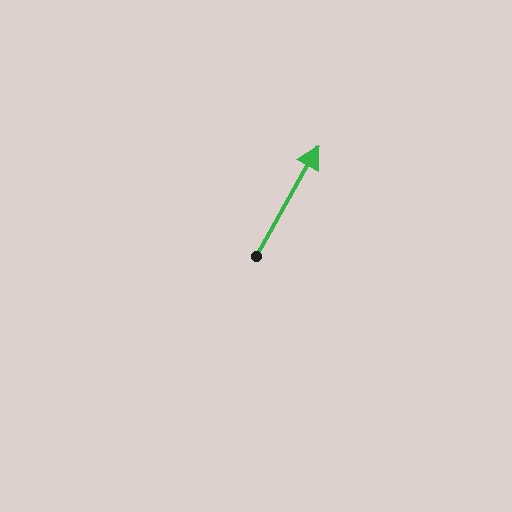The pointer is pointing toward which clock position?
Roughly 1 o'clock.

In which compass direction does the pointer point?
Northeast.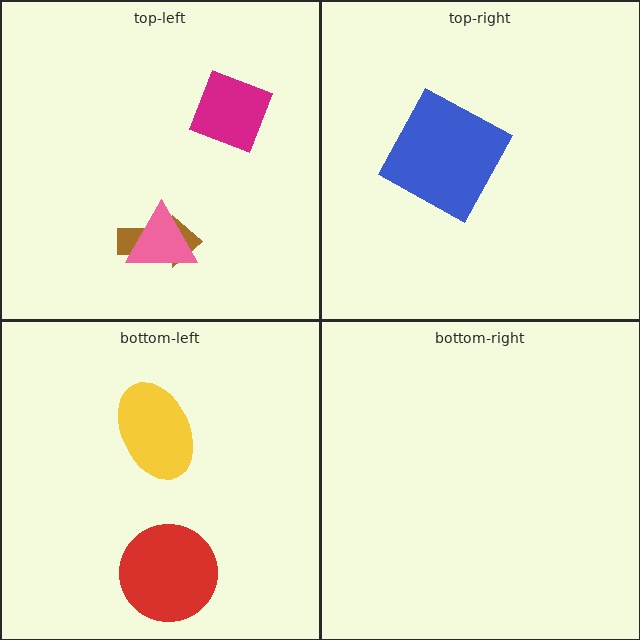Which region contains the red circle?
The bottom-left region.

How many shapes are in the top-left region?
3.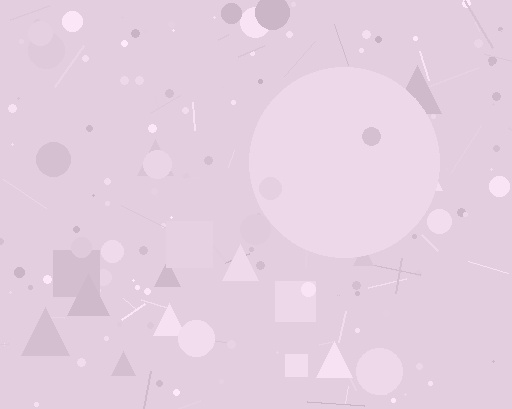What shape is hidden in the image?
A circle is hidden in the image.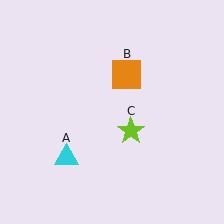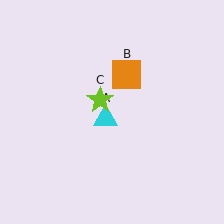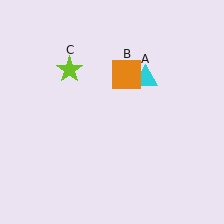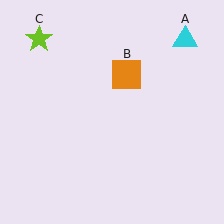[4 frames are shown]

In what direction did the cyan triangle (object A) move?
The cyan triangle (object A) moved up and to the right.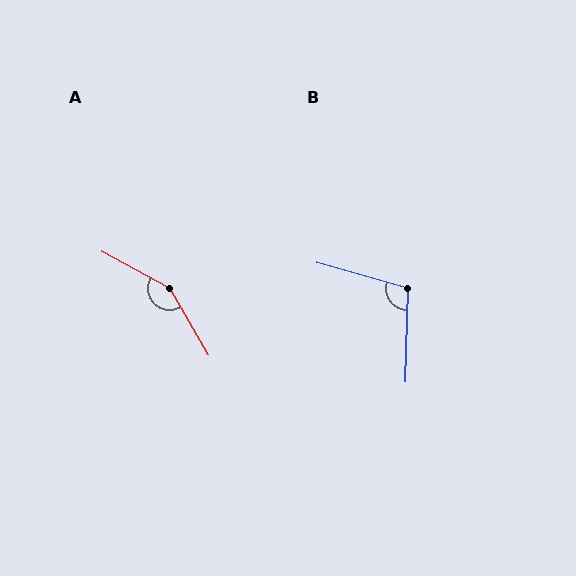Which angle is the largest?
A, at approximately 149 degrees.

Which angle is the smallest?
B, at approximately 105 degrees.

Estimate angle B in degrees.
Approximately 105 degrees.